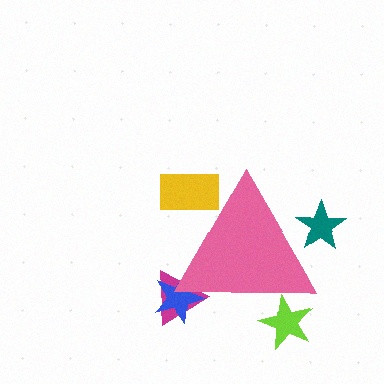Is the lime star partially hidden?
Yes, the lime star is partially hidden behind the pink triangle.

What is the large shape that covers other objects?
A pink triangle.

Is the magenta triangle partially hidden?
Yes, the magenta triangle is partially hidden behind the pink triangle.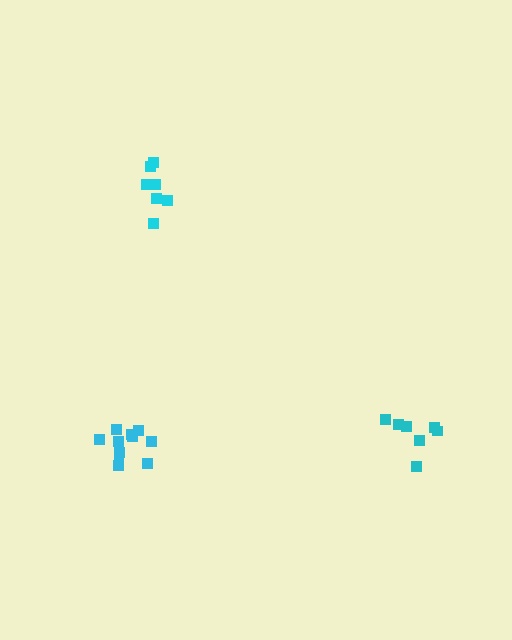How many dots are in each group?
Group 1: 7 dots, Group 2: 7 dots, Group 3: 12 dots (26 total).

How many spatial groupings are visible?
There are 3 spatial groupings.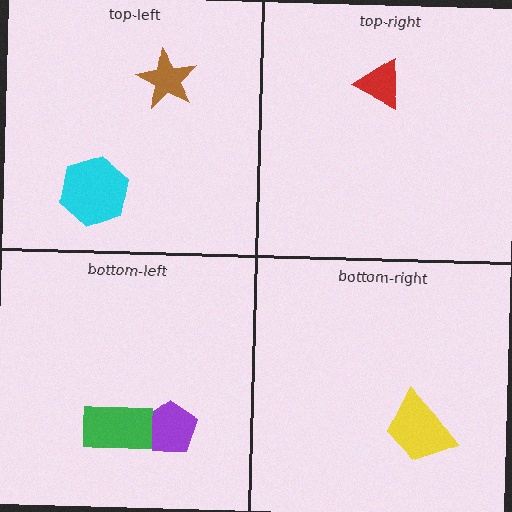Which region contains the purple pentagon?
The bottom-left region.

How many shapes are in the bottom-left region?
2.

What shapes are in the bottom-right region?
The yellow trapezoid.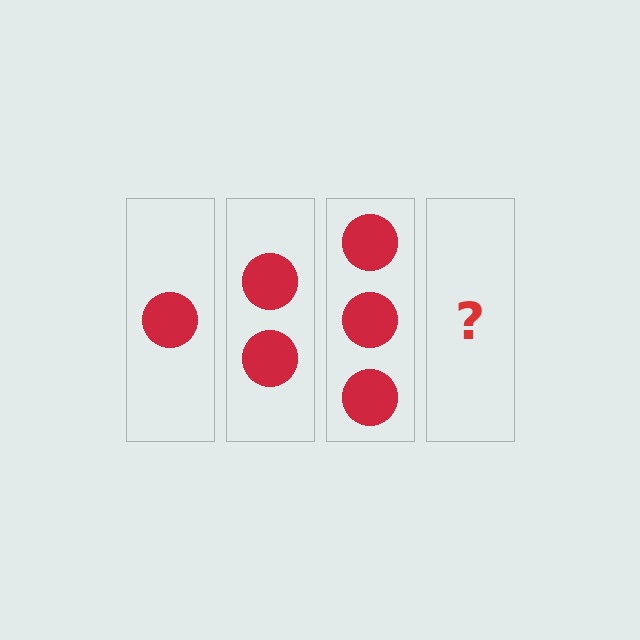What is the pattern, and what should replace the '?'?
The pattern is that each step adds one more circle. The '?' should be 4 circles.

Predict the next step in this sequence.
The next step is 4 circles.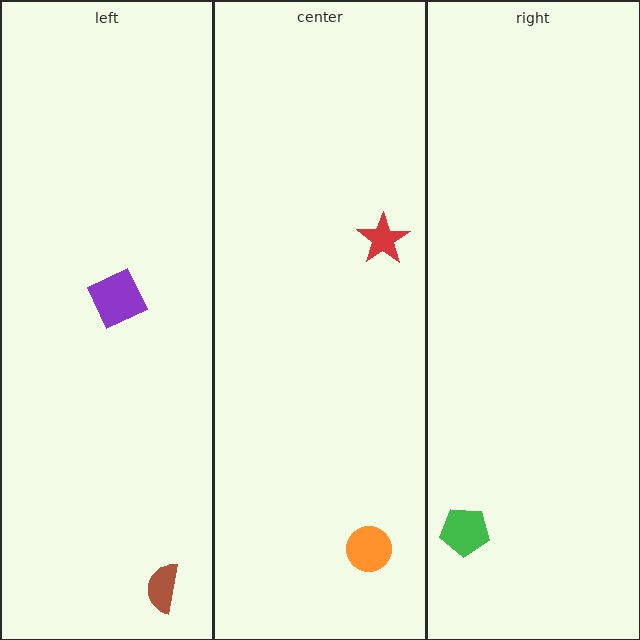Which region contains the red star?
The center region.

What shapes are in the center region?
The orange circle, the red star.